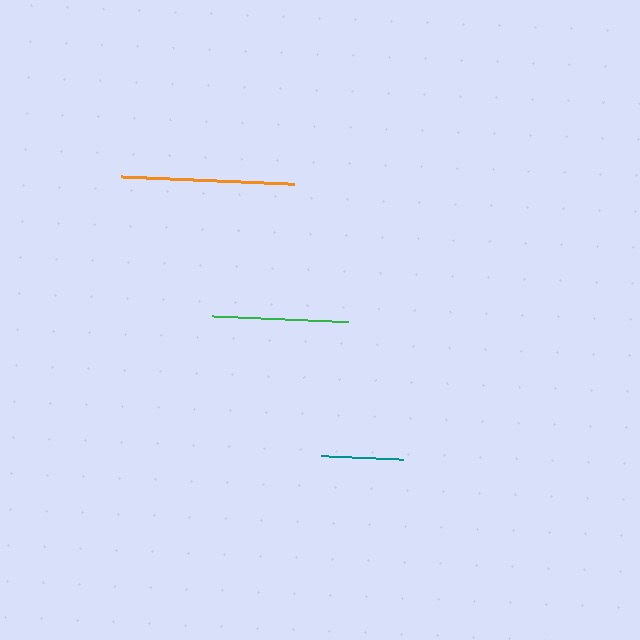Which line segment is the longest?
The orange line is the longest at approximately 173 pixels.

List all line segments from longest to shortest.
From longest to shortest: orange, green, teal.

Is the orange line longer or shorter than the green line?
The orange line is longer than the green line.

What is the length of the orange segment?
The orange segment is approximately 173 pixels long.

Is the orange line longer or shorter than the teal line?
The orange line is longer than the teal line.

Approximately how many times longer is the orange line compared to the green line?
The orange line is approximately 1.3 times the length of the green line.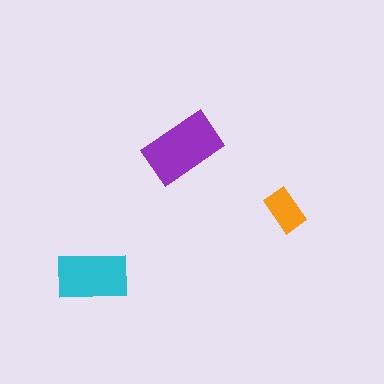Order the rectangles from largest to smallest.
the purple one, the cyan one, the orange one.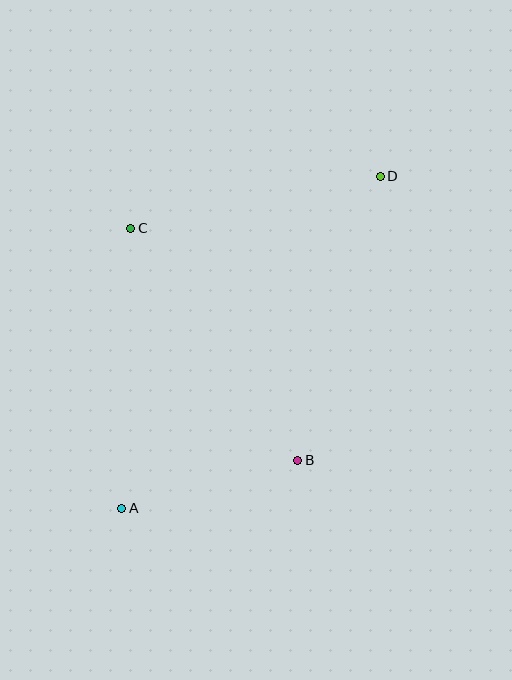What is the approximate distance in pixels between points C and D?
The distance between C and D is approximately 255 pixels.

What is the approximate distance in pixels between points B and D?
The distance between B and D is approximately 296 pixels.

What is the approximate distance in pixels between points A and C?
The distance between A and C is approximately 280 pixels.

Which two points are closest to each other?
Points A and B are closest to each other.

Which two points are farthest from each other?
Points A and D are farthest from each other.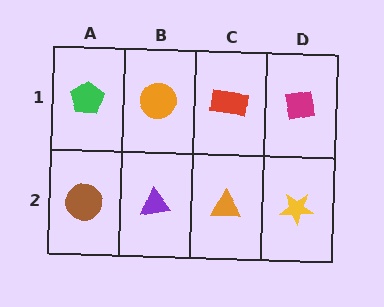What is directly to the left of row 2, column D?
An orange triangle.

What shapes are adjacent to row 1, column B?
A purple triangle (row 2, column B), a green pentagon (row 1, column A), a red rectangle (row 1, column C).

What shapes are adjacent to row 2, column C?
A red rectangle (row 1, column C), a purple triangle (row 2, column B), a yellow star (row 2, column D).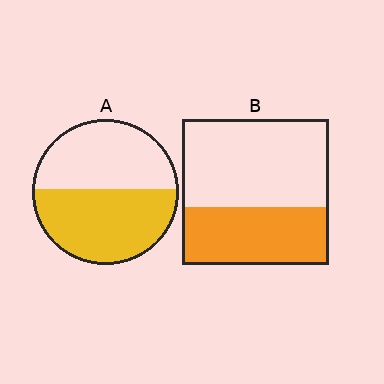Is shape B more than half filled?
No.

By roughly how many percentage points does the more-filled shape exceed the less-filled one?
By roughly 15 percentage points (A over B).